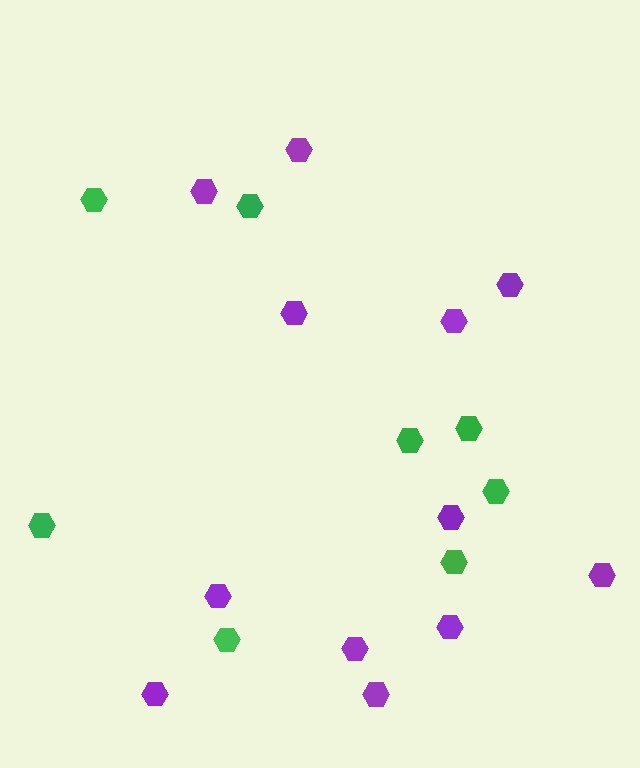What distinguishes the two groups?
There are 2 groups: one group of green hexagons (8) and one group of purple hexagons (12).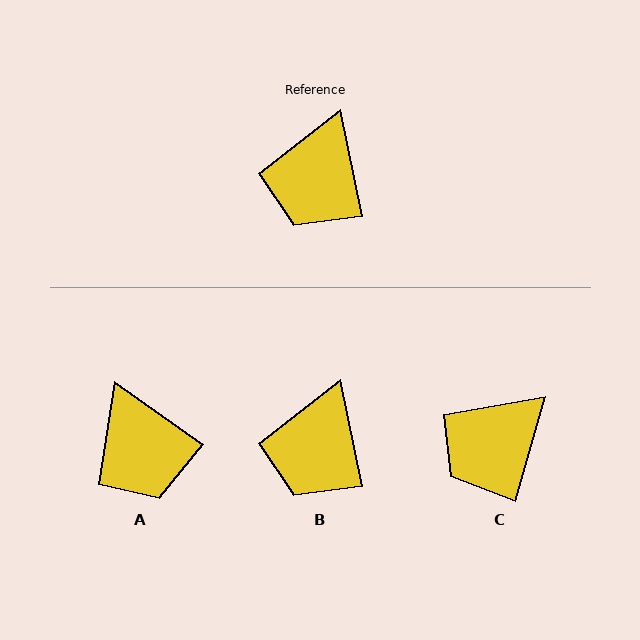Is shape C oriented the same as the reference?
No, it is off by about 28 degrees.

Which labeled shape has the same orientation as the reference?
B.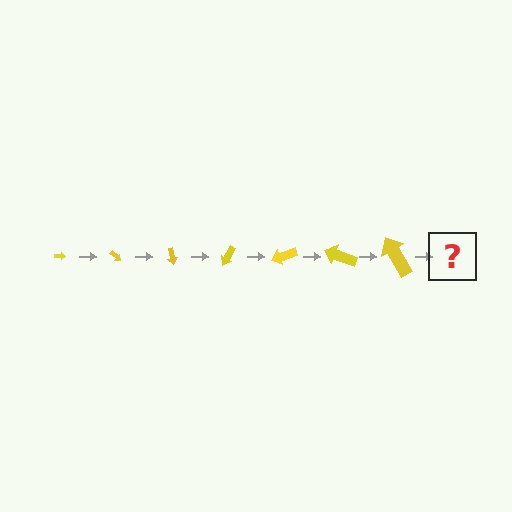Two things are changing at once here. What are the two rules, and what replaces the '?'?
The two rules are that the arrow grows larger each step and it rotates 40 degrees each step. The '?' should be an arrow, larger than the previous one and rotated 280 degrees from the start.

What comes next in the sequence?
The next element should be an arrow, larger than the previous one and rotated 280 degrees from the start.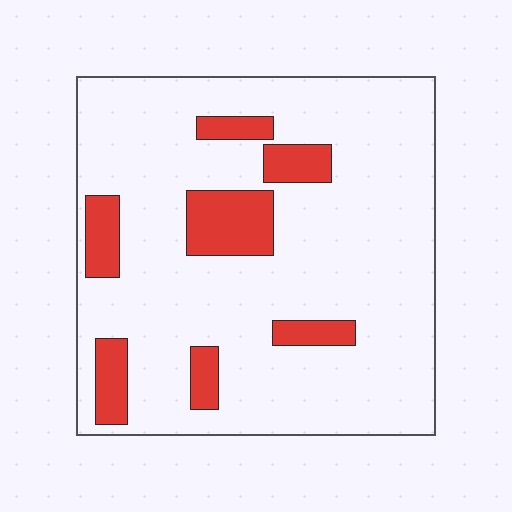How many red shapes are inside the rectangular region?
7.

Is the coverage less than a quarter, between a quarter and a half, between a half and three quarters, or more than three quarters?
Less than a quarter.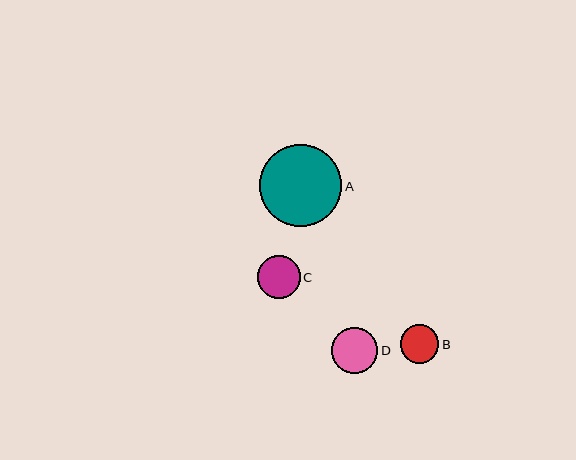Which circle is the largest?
Circle A is the largest with a size of approximately 82 pixels.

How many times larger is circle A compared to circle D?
Circle A is approximately 1.8 times the size of circle D.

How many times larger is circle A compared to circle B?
Circle A is approximately 2.1 times the size of circle B.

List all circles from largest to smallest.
From largest to smallest: A, D, C, B.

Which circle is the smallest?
Circle B is the smallest with a size of approximately 38 pixels.